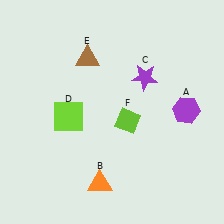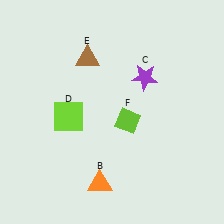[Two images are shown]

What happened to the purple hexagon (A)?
The purple hexagon (A) was removed in Image 2. It was in the top-right area of Image 1.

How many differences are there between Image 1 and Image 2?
There is 1 difference between the two images.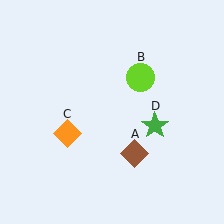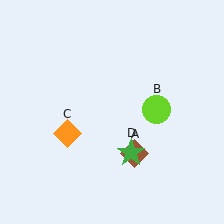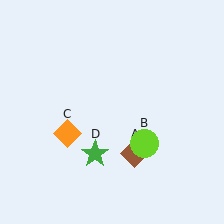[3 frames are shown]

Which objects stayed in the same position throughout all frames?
Brown diamond (object A) and orange diamond (object C) remained stationary.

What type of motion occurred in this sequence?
The lime circle (object B), green star (object D) rotated clockwise around the center of the scene.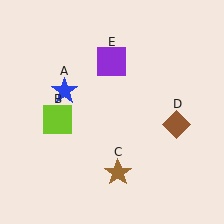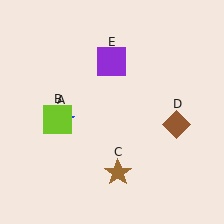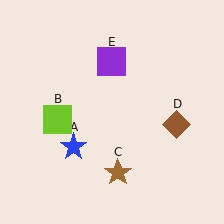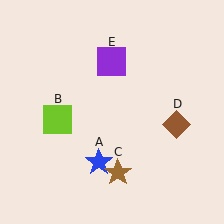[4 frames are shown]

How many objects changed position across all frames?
1 object changed position: blue star (object A).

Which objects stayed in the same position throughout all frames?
Lime square (object B) and brown star (object C) and brown diamond (object D) and purple square (object E) remained stationary.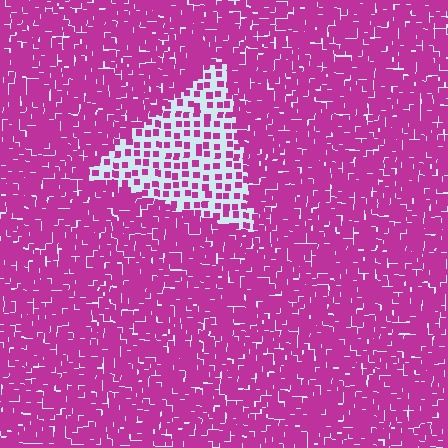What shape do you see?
I see a triangle.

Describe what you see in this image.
The image contains small magenta elements arranged at two different densities. A triangle-shaped region is visible where the elements are less densely packed than the surrounding area.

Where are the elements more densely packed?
The elements are more densely packed outside the triangle boundary.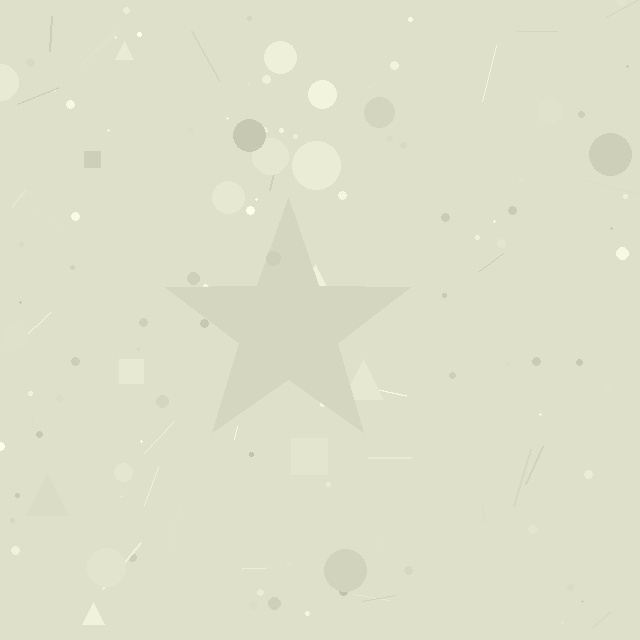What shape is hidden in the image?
A star is hidden in the image.